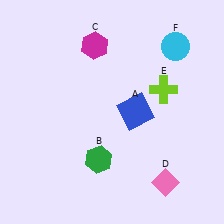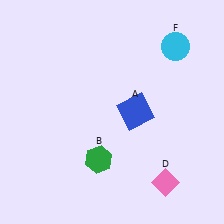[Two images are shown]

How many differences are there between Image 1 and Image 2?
There are 2 differences between the two images.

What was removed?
The lime cross (E), the magenta hexagon (C) were removed in Image 2.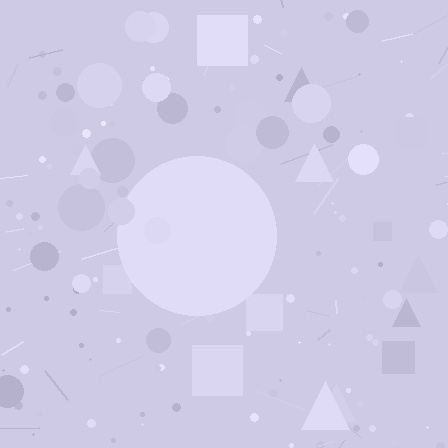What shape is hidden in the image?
A circle is hidden in the image.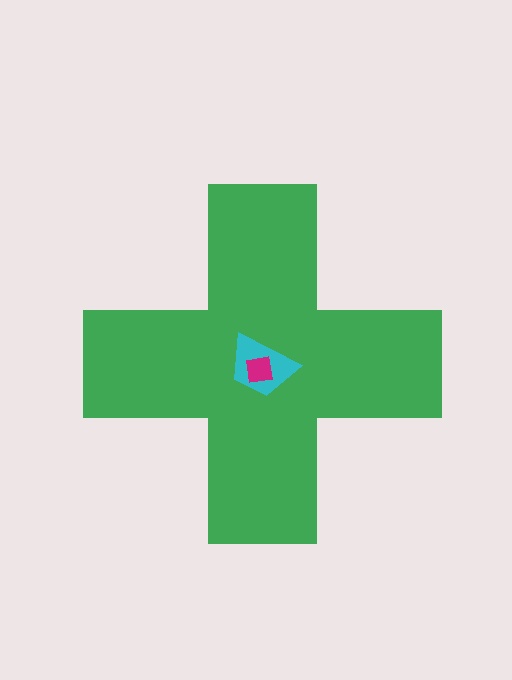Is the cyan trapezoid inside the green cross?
Yes.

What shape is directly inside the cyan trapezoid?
The magenta square.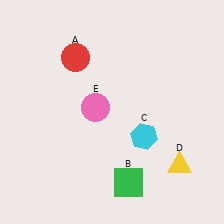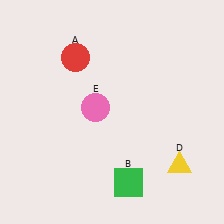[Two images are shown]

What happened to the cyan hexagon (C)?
The cyan hexagon (C) was removed in Image 2. It was in the bottom-right area of Image 1.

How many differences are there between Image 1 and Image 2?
There is 1 difference between the two images.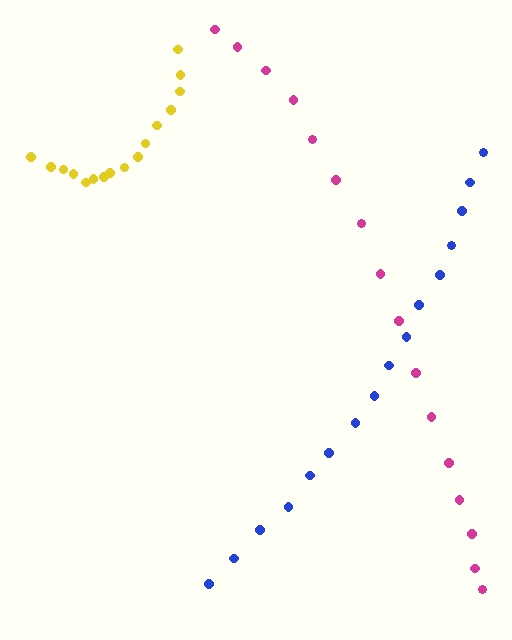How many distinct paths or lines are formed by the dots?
There are 3 distinct paths.